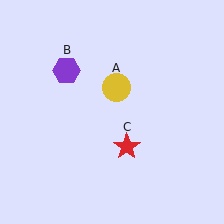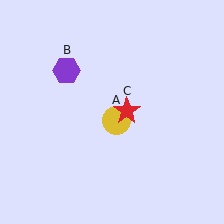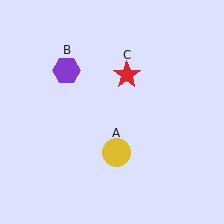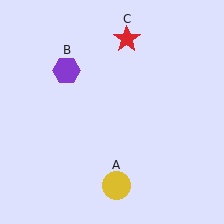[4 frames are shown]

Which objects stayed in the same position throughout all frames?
Purple hexagon (object B) remained stationary.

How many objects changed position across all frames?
2 objects changed position: yellow circle (object A), red star (object C).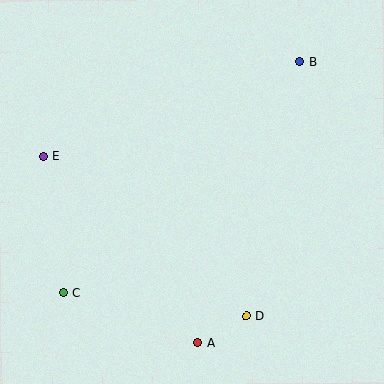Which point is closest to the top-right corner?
Point B is closest to the top-right corner.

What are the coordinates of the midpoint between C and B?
The midpoint between C and B is at (181, 177).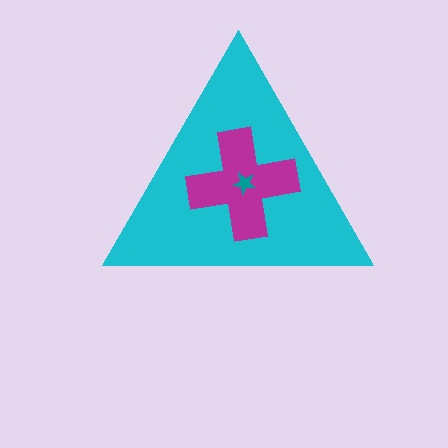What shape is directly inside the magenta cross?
The teal star.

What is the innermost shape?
The teal star.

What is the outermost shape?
The cyan triangle.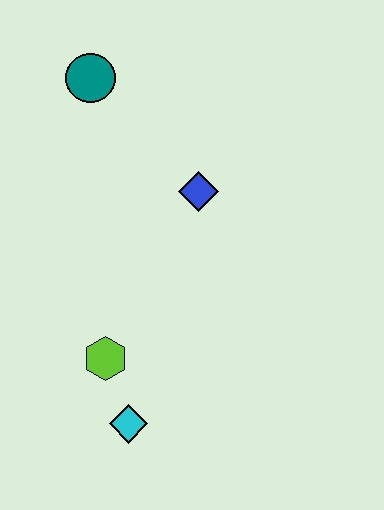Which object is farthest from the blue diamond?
The cyan diamond is farthest from the blue diamond.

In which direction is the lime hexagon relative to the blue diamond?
The lime hexagon is below the blue diamond.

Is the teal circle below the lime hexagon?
No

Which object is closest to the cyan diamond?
The lime hexagon is closest to the cyan diamond.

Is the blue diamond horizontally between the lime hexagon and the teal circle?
No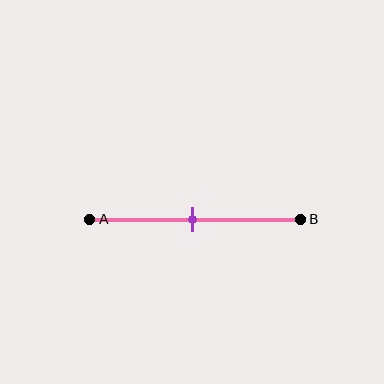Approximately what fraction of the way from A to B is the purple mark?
The purple mark is approximately 50% of the way from A to B.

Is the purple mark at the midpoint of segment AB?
Yes, the mark is approximately at the midpoint.